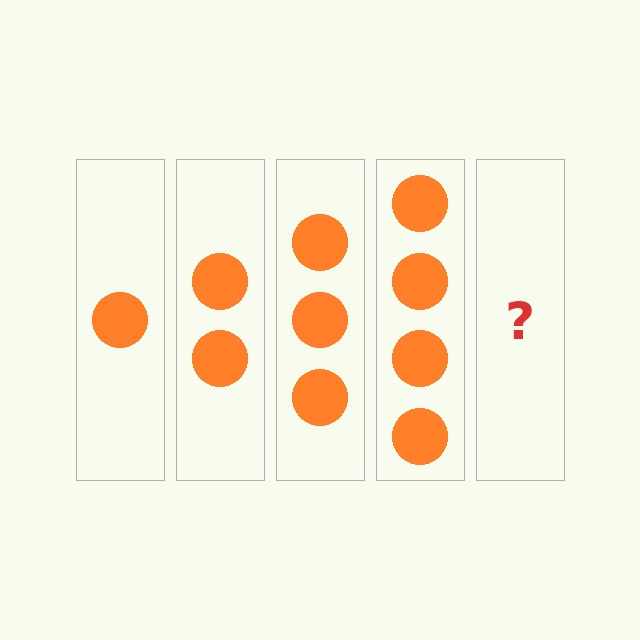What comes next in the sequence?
The next element should be 5 circles.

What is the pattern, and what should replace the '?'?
The pattern is that each step adds one more circle. The '?' should be 5 circles.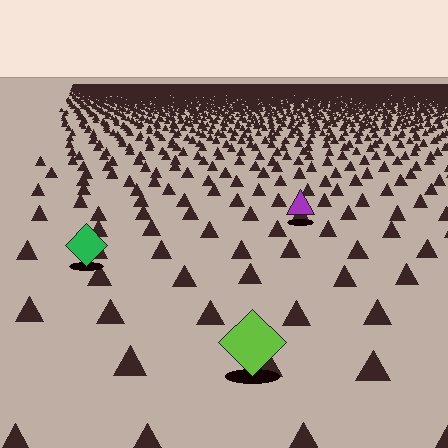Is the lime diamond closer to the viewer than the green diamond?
Yes. The lime diamond is closer — you can tell from the texture gradient: the ground texture is coarser near it.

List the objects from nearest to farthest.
From nearest to farthest: the lime diamond, the green diamond, the purple triangle.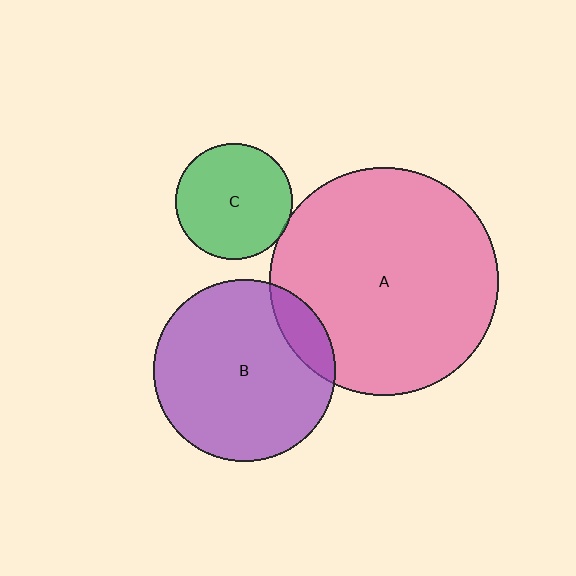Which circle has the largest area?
Circle A (pink).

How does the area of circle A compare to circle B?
Approximately 1.6 times.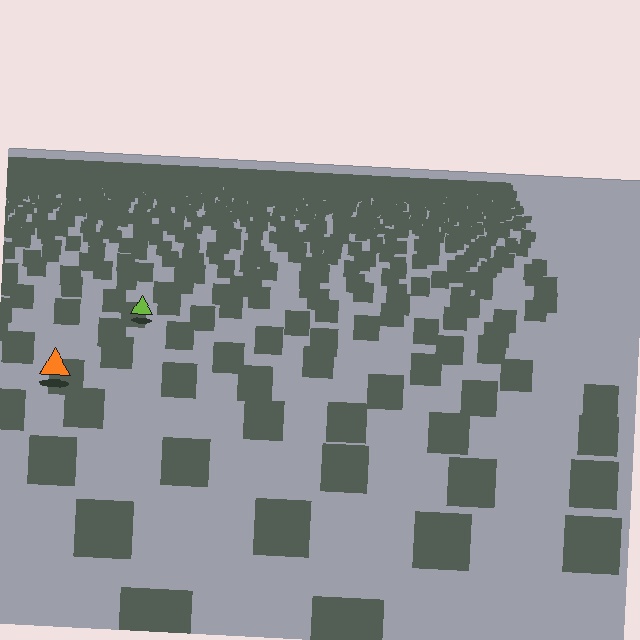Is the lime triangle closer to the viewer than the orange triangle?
No. The orange triangle is closer — you can tell from the texture gradient: the ground texture is coarser near it.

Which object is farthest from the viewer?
The lime triangle is farthest from the viewer. It appears smaller and the ground texture around it is denser.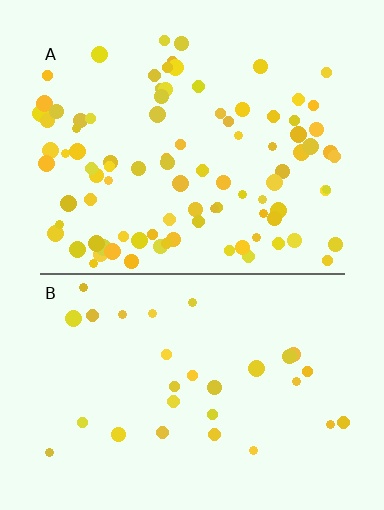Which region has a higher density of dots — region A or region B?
A (the top).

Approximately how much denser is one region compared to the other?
Approximately 3.1× — region A over region B.